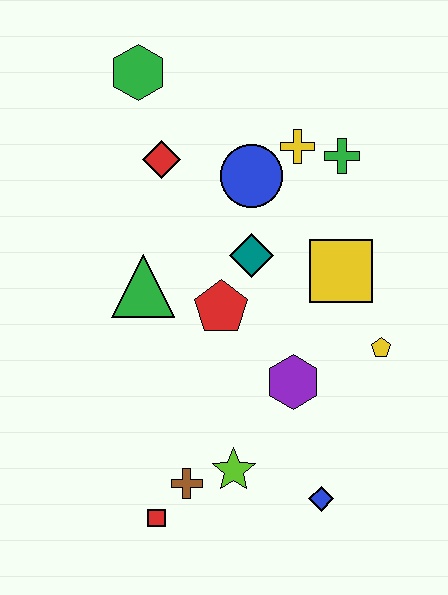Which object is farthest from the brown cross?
The green hexagon is farthest from the brown cross.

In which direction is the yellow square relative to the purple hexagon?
The yellow square is above the purple hexagon.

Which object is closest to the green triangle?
The red pentagon is closest to the green triangle.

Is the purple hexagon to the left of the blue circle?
No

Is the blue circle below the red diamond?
Yes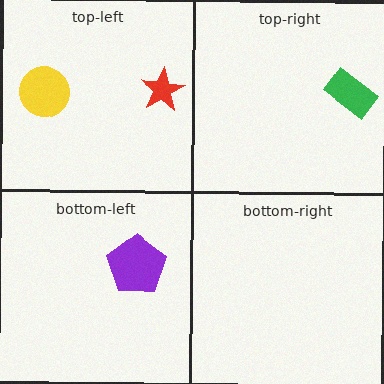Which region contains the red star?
The top-left region.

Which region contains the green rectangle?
The top-right region.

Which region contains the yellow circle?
The top-left region.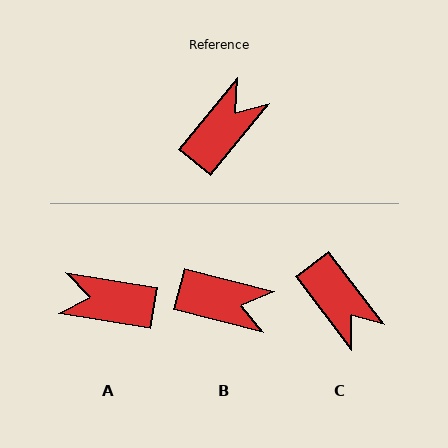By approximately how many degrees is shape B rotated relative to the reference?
Approximately 65 degrees clockwise.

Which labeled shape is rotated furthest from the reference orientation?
A, about 120 degrees away.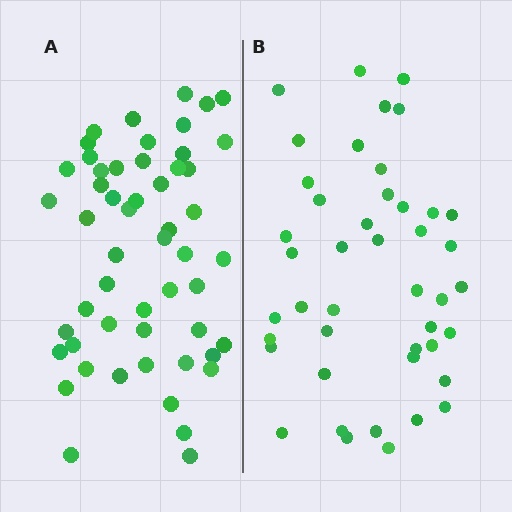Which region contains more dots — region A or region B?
Region A (the left region) has more dots.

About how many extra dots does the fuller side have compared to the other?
Region A has roughly 8 or so more dots than region B.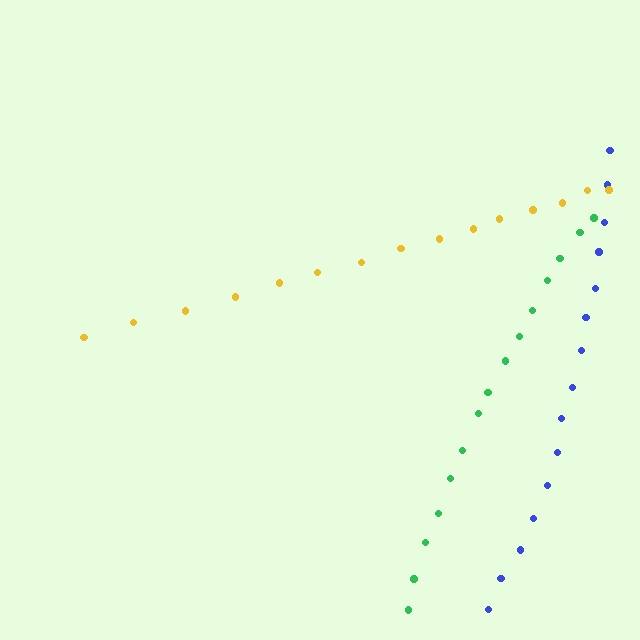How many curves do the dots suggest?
There are 3 distinct paths.